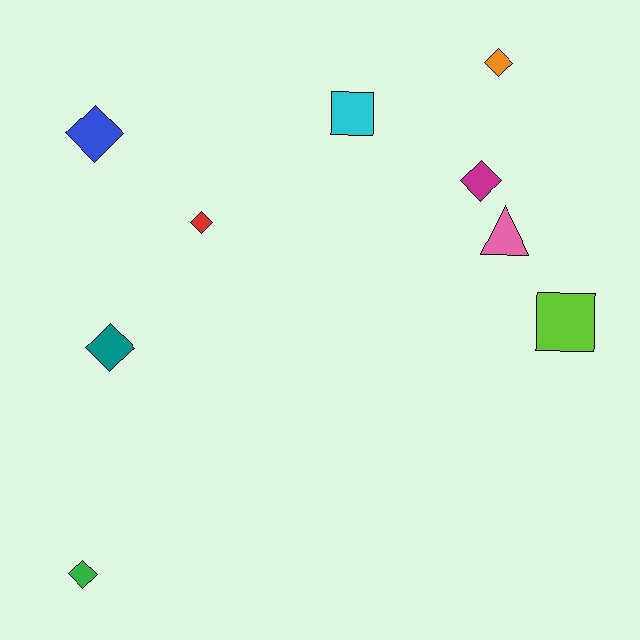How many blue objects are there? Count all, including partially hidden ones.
There is 1 blue object.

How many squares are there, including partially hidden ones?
There are 2 squares.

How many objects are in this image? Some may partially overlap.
There are 9 objects.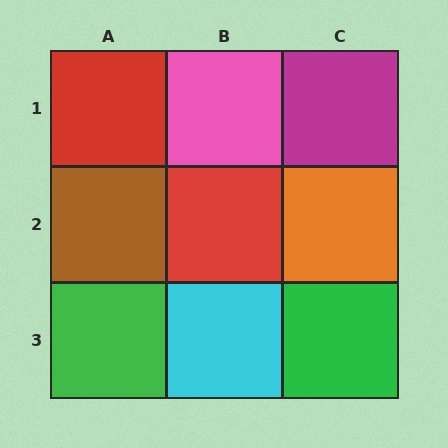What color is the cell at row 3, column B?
Cyan.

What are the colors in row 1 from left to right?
Red, pink, magenta.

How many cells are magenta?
1 cell is magenta.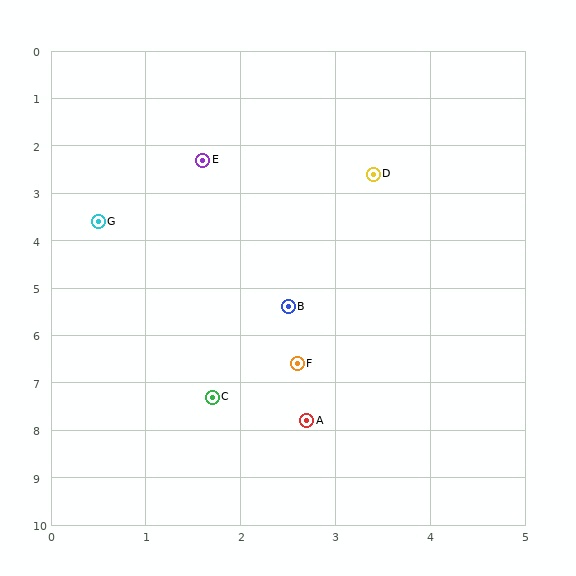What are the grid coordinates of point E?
Point E is at approximately (1.6, 2.3).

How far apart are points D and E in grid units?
Points D and E are about 1.8 grid units apart.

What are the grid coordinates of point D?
Point D is at approximately (3.4, 2.6).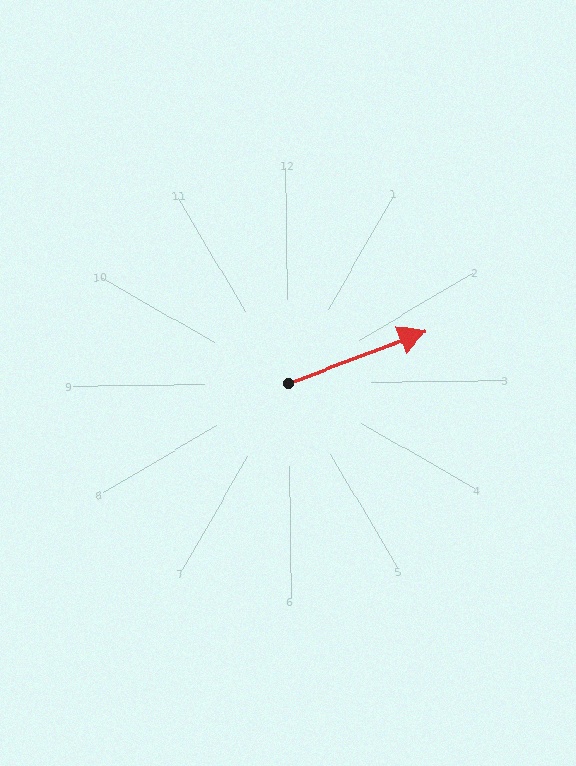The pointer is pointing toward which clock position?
Roughly 2 o'clock.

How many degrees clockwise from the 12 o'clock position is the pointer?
Approximately 70 degrees.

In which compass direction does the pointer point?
East.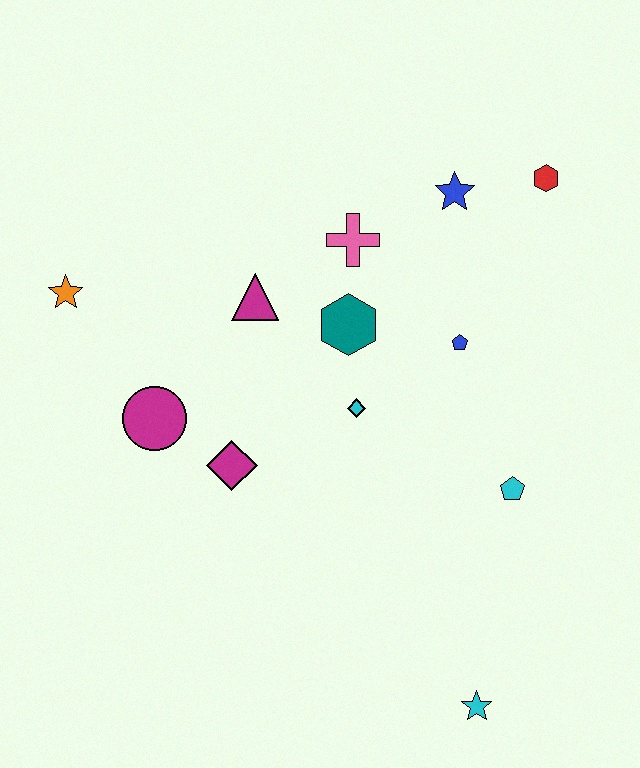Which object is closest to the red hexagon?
The blue star is closest to the red hexagon.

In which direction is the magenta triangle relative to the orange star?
The magenta triangle is to the right of the orange star.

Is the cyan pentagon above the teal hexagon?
No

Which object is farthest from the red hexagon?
The cyan star is farthest from the red hexagon.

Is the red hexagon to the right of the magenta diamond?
Yes